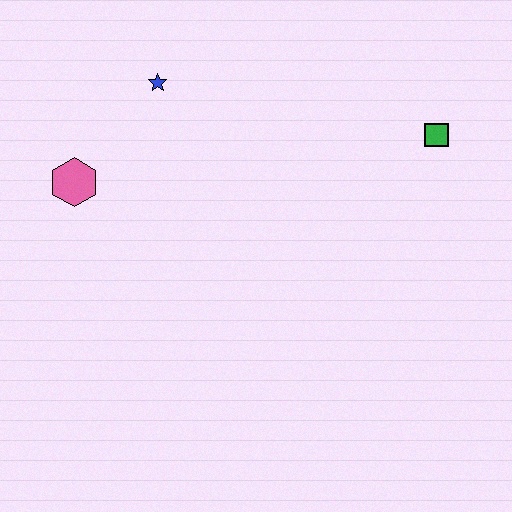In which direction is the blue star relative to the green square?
The blue star is to the left of the green square.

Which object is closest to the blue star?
The pink hexagon is closest to the blue star.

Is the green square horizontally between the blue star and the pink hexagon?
No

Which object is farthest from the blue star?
The green square is farthest from the blue star.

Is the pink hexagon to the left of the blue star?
Yes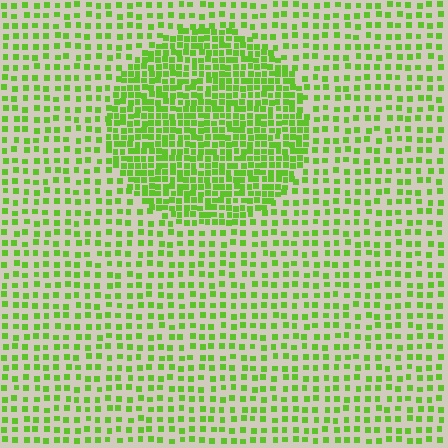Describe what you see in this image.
The image contains small lime elements arranged at two different densities. A circle-shaped region is visible where the elements are more densely packed than the surrounding area.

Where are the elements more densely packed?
The elements are more densely packed inside the circle boundary.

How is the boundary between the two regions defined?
The boundary is defined by a change in element density (approximately 2.2x ratio). All elements are the same color, size, and shape.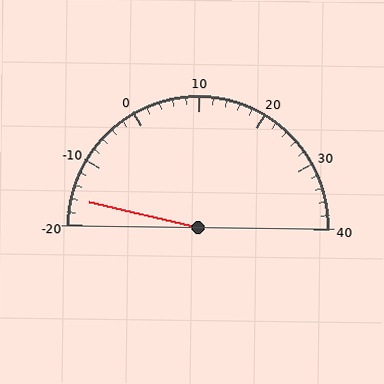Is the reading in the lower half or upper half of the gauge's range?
The reading is in the lower half of the range (-20 to 40).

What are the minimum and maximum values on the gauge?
The gauge ranges from -20 to 40.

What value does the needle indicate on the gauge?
The needle indicates approximately -16.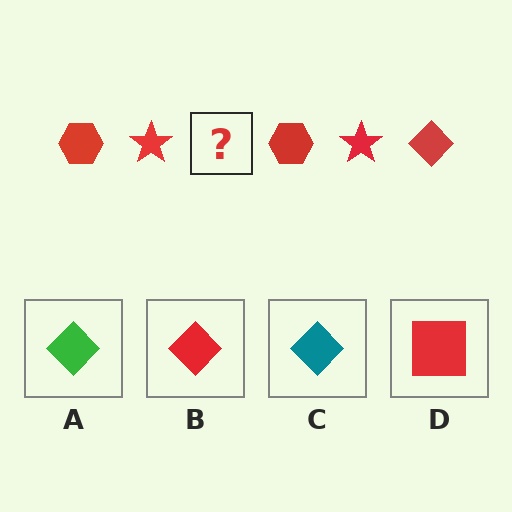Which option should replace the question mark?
Option B.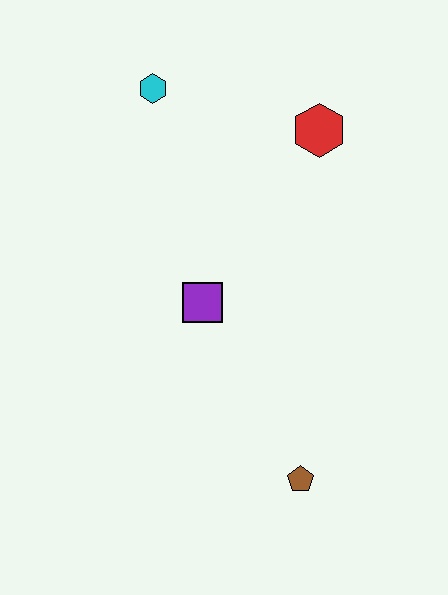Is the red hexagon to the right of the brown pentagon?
Yes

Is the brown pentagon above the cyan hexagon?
No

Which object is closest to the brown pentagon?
The purple square is closest to the brown pentagon.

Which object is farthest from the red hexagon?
The brown pentagon is farthest from the red hexagon.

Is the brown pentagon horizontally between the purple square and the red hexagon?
Yes